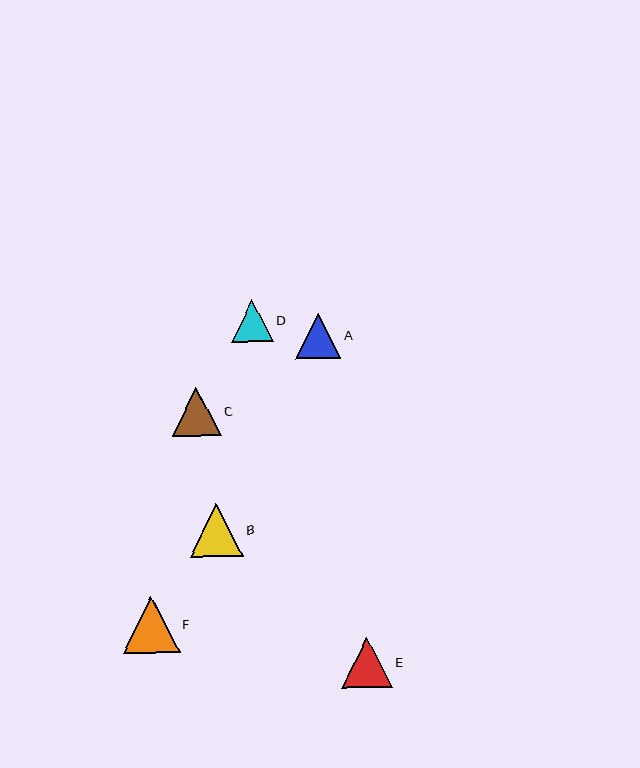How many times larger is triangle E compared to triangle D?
Triangle E is approximately 1.2 times the size of triangle D.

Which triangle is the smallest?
Triangle D is the smallest with a size of approximately 42 pixels.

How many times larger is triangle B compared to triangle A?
Triangle B is approximately 1.2 times the size of triangle A.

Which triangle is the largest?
Triangle F is the largest with a size of approximately 57 pixels.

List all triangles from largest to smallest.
From largest to smallest: F, B, E, C, A, D.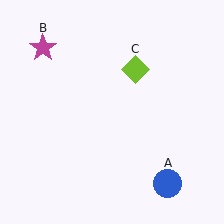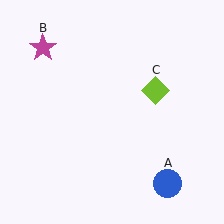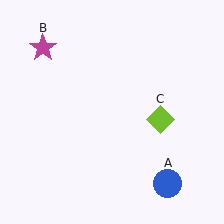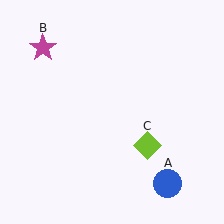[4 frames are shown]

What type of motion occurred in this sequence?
The lime diamond (object C) rotated clockwise around the center of the scene.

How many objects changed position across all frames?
1 object changed position: lime diamond (object C).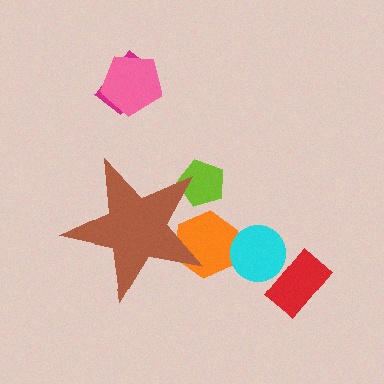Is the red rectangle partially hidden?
No, the red rectangle is fully visible.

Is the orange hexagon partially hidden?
Yes, the orange hexagon is partially hidden behind the brown star.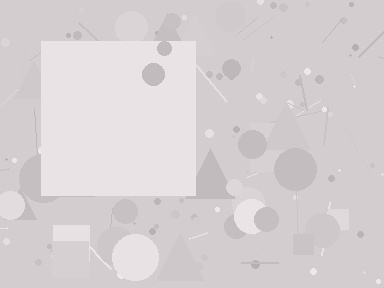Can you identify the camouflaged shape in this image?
The camouflaged shape is a square.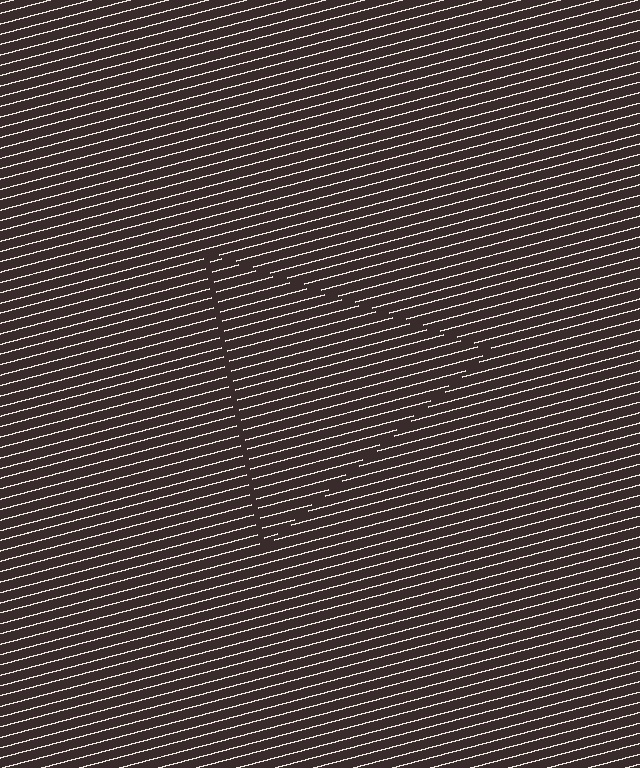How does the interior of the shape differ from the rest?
The interior of the shape contains the same grating, shifted by half a period — the contour is defined by the phase discontinuity where line-ends from the inner and outer gratings abut.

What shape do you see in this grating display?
An illusory triangle. The interior of the shape contains the same grating, shifted by half a period — the contour is defined by the phase discontinuity where line-ends from the inner and outer gratings abut.